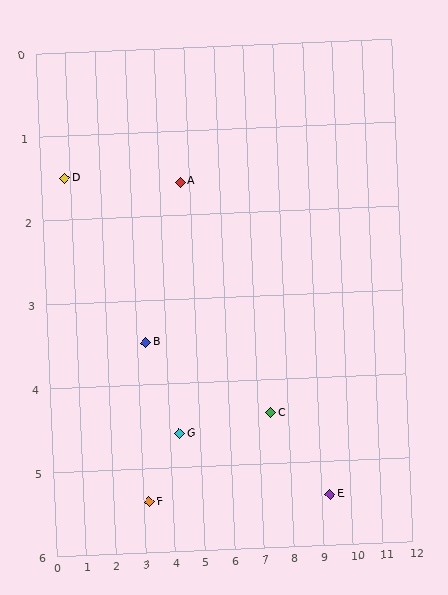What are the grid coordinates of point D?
Point D is at approximately (0.8, 1.5).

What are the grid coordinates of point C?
Point C is at approximately (7.4, 4.4).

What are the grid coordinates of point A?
Point A is at approximately (4.7, 1.6).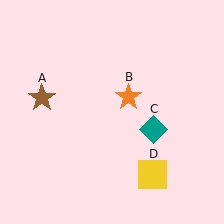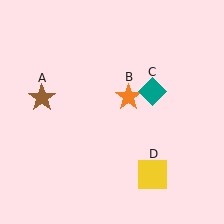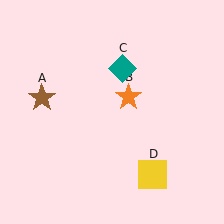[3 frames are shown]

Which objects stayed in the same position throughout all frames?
Brown star (object A) and orange star (object B) and yellow square (object D) remained stationary.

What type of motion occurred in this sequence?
The teal diamond (object C) rotated counterclockwise around the center of the scene.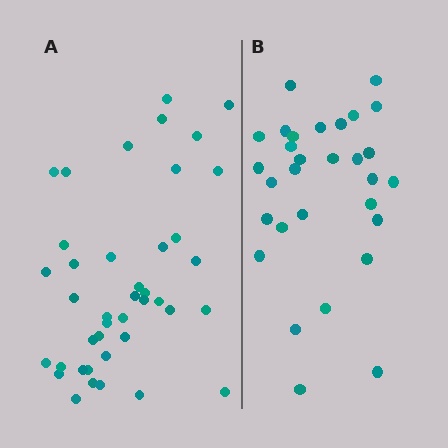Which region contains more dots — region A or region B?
Region A (the left region) has more dots.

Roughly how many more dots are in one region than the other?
Region A has roughly 12 or so more dots than region B.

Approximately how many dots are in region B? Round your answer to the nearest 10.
About 30 dots.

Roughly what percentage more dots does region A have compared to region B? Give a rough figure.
About 35% more.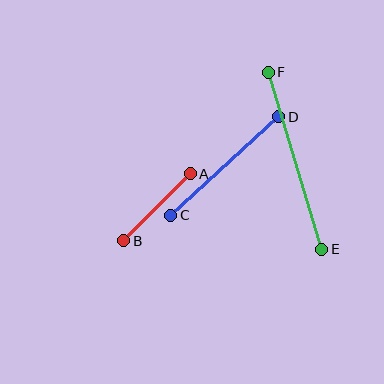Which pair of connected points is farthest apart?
Points E and F are farthest apart.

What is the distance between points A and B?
The distance is approximately 94 pixels.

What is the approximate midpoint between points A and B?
The midpoint is at approximately (157, 207) pixels.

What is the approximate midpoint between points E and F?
The midpoint is at approximately (295, 161) pixels.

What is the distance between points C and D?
The distance is approximately 146 pixels.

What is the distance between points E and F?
The distance is approximately 185 pixels.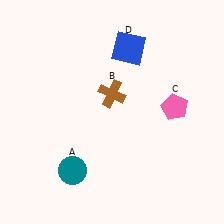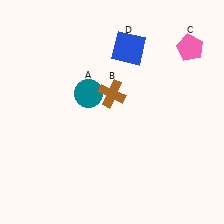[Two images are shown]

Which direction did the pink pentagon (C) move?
The pink pentagon (C) moved up.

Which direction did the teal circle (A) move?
The teal circle (A) moved up.